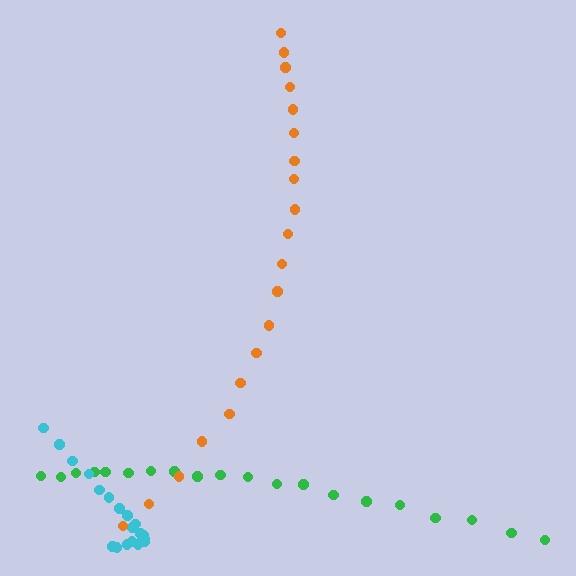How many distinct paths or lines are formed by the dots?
There are 3 distinct paths.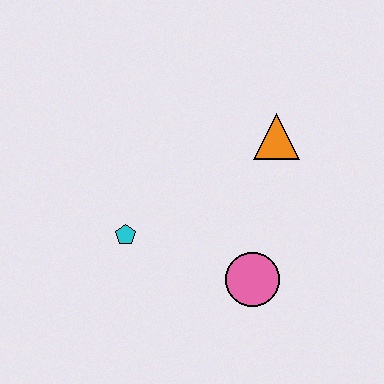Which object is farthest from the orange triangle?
The cyan pentagon is farthest from the orange triangle.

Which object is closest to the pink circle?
The cyan pentagon is closest to the pink circle.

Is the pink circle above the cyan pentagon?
No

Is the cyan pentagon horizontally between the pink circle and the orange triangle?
No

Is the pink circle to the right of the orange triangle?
No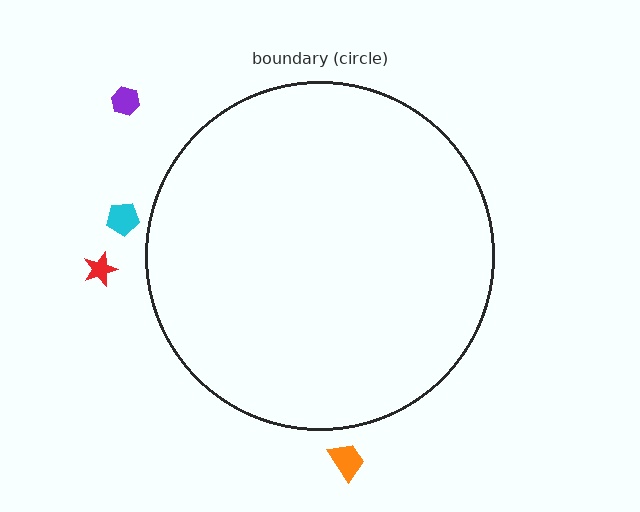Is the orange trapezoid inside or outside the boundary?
Outside.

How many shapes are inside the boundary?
0 inside, 4 outside.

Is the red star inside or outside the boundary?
Outside.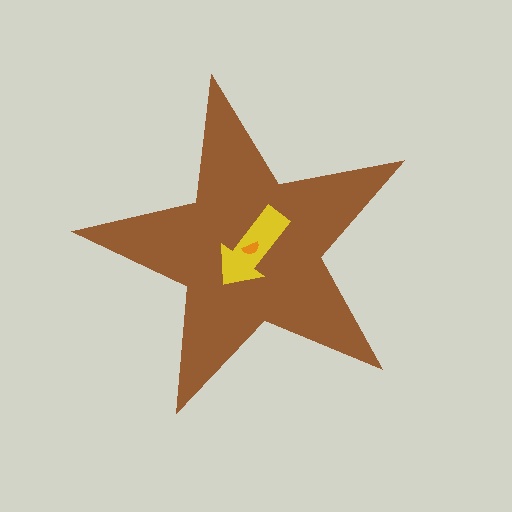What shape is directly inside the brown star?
The yellow arrow.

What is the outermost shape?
The brown star.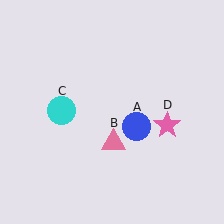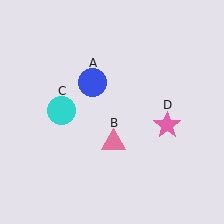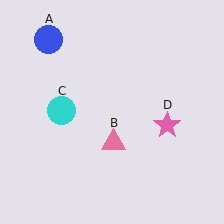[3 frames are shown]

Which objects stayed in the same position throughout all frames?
Pink triangle (object B) and cyan circle (object C) and pink star (object D) remained stationary.